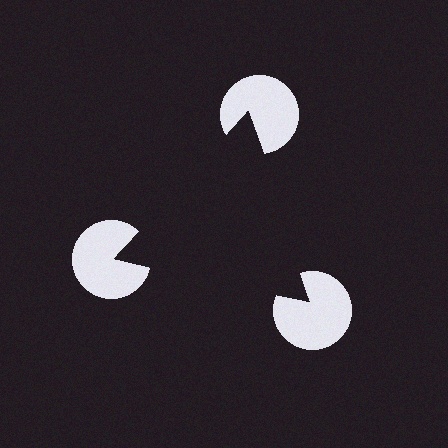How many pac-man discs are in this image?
There are 3 — one at each vertex of the illusory triangle.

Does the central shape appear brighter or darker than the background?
It typically appears slightly darker than the background, even though no actual brightness change is drawn.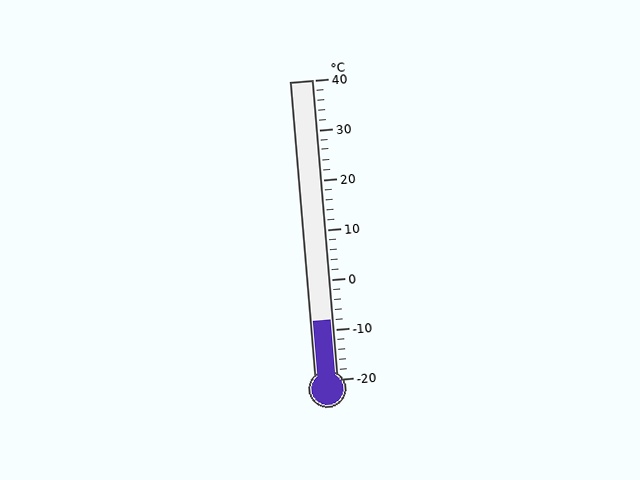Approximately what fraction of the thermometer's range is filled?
The thermometer is filled to approximately 20% of its range.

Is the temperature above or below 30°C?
The temperature is below 30°C.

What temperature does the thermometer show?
The thermometer shows approximately -8°C.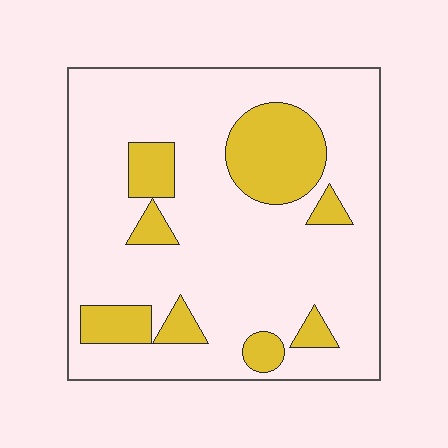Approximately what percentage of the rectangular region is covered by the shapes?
Approximately 20%.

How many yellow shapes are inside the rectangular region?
8.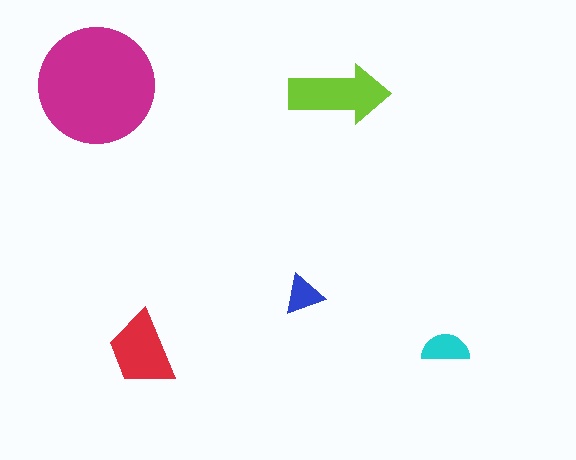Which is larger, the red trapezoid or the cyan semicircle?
The red trapezoid.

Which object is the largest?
The magenta circle.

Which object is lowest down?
The red trapezoid is bottommost.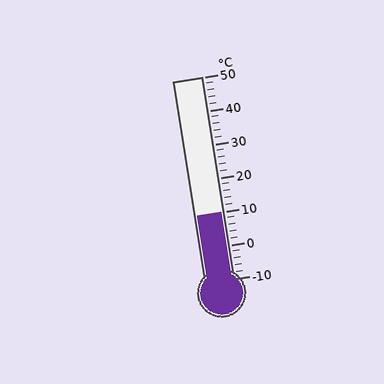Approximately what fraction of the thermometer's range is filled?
The thermometer is filled to approximately 35% of its range.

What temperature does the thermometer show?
The thermometer shows approximately 10°C.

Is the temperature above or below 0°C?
The temperature is above 0°C.